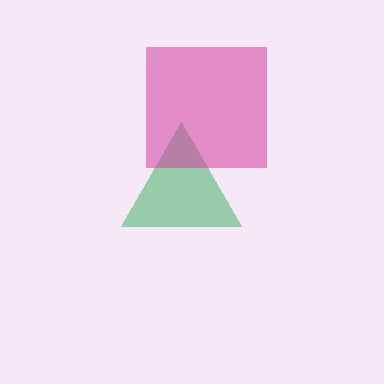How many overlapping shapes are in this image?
There are 2 overlapping shapes in the image.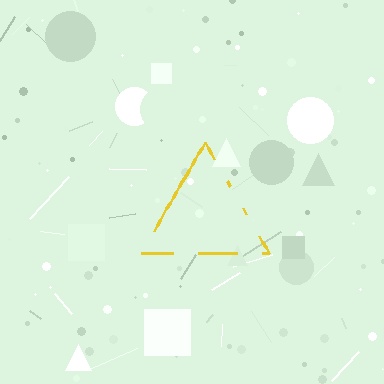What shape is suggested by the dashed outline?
The dashed outline suggests a triangle.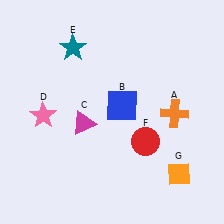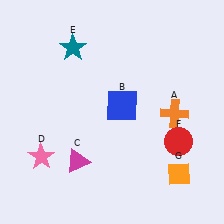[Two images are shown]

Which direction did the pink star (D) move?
The pink star (D) moved down.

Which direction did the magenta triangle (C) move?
The magenta triangle (C) moved down.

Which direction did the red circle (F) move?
The red circle (F) moved right.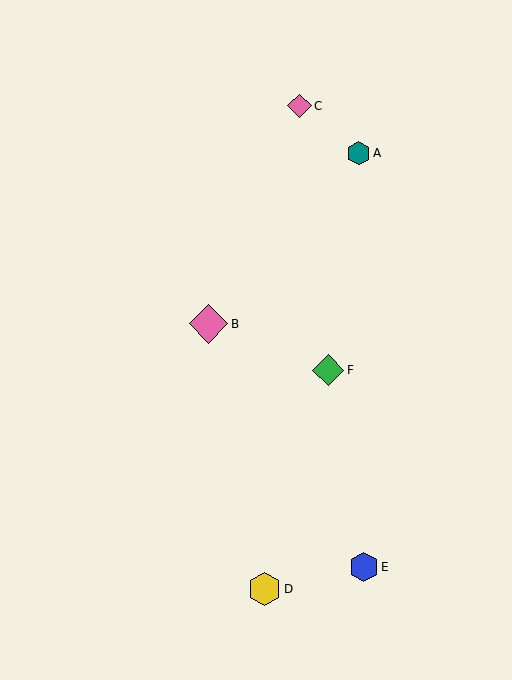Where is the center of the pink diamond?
The center of the pink diamond is at (209, 324).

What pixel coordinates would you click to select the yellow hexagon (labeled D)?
Click at (265, 589) to select the yellow hexagon D.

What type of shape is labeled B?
Shape B is a pink diamond.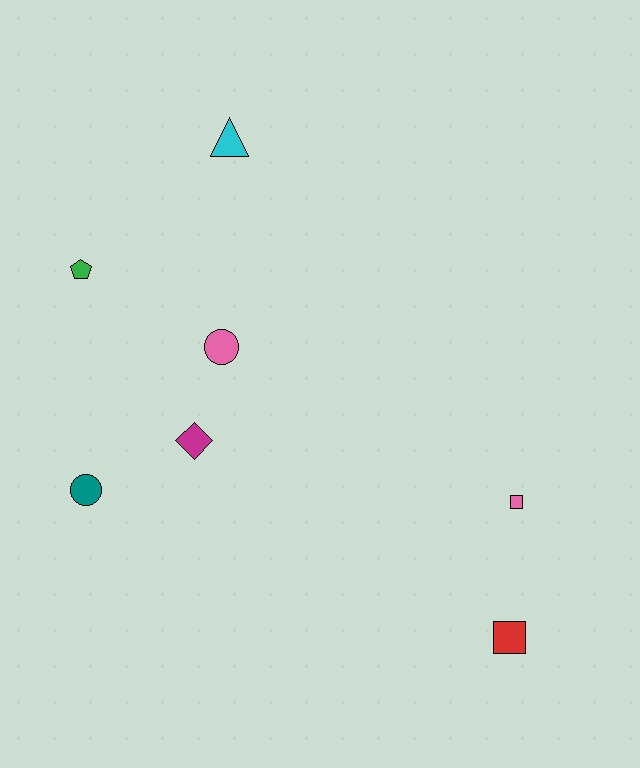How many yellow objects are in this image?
There are no yellow objects.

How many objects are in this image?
There are 7 objects.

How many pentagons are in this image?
There is 1 pentagon.